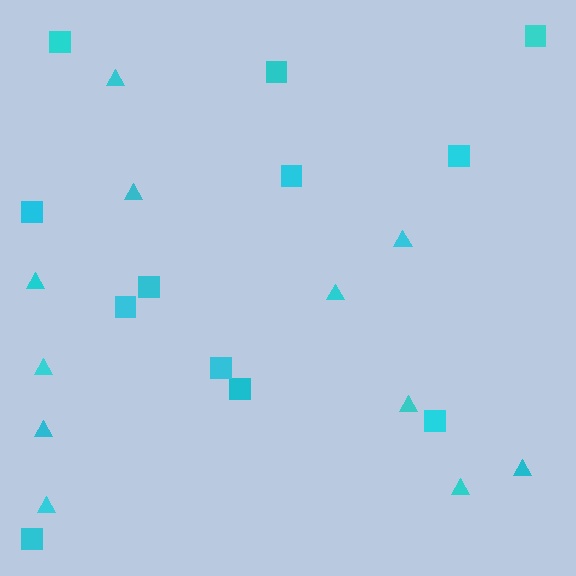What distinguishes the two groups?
There are 2 groups: one group of triangles (11) and one group of squares (12).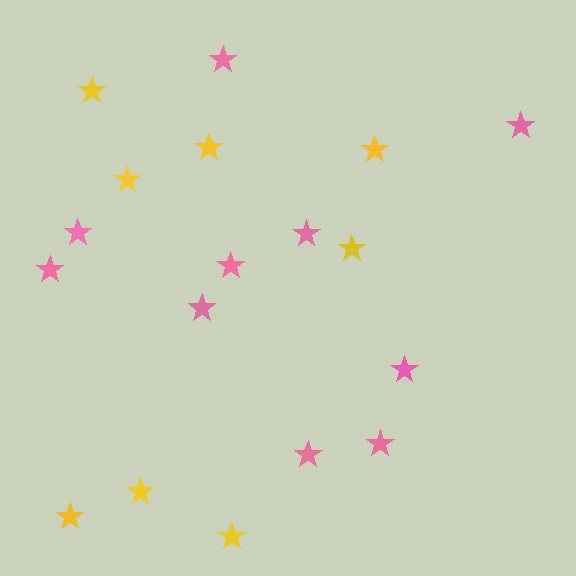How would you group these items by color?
There are 2 groups: one group of yellow stars (8) and one group of pink stars (10).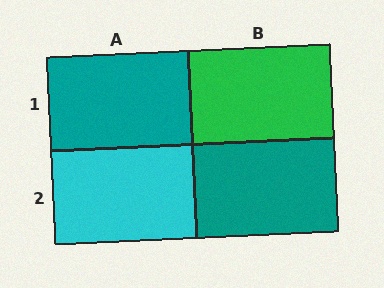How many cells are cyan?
1 cell is cyan.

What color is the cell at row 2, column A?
Cyan.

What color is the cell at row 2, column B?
Teal.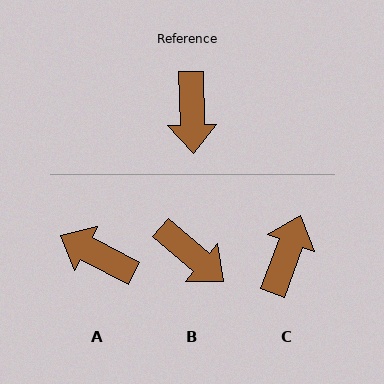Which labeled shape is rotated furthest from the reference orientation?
C, about 158 degrees away.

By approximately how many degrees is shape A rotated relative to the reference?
Approximately 119 degrees clockwise.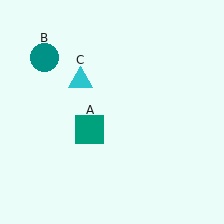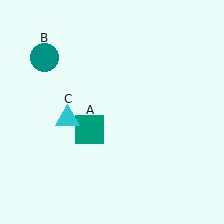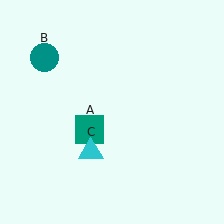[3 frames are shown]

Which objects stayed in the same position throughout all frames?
Teal square (object A) and teal circle (object B) remained stationary.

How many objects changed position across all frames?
1 object changed position: cyan triangle (object C).